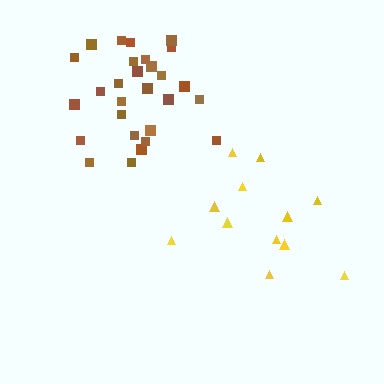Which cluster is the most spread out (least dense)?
Yellow.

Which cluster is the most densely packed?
Brown.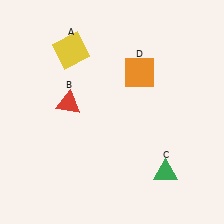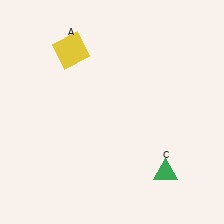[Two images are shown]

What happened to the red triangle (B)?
The red triangle (B) was removed in Image 2. It was in the top-left area of Image 1.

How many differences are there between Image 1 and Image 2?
There are 2 differences between the two images.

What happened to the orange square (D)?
The orange square (D) was removed in Image 2. It was in the top-right area of Image 1.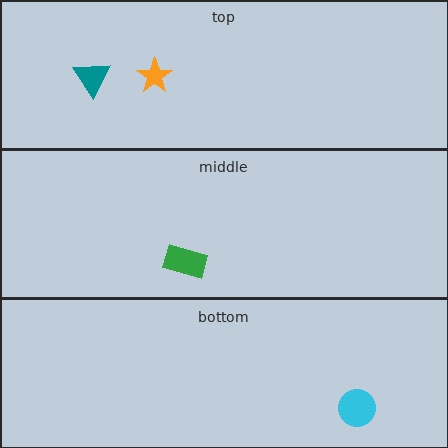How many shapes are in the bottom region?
1.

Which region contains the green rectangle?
The middle region.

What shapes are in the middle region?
The green rectangle.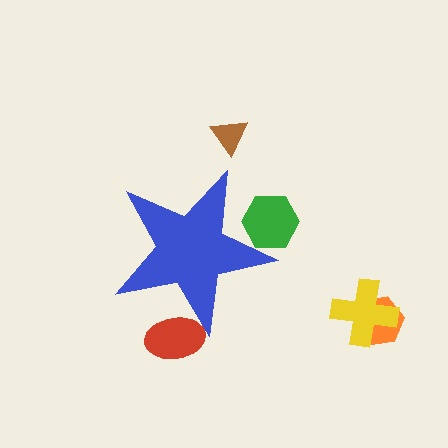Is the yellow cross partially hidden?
No, the yellow cross is fully visible.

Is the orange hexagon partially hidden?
No, the orange hexagon is fully visible.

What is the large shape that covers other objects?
A blue star.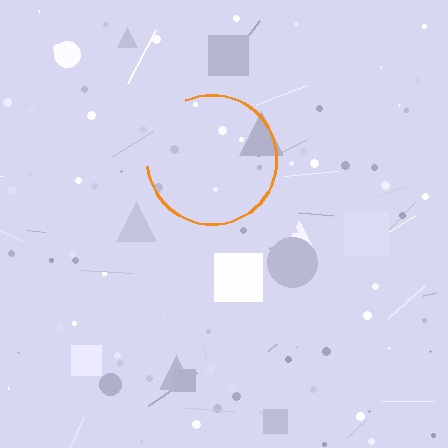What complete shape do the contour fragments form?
The contour fragments form a circle.